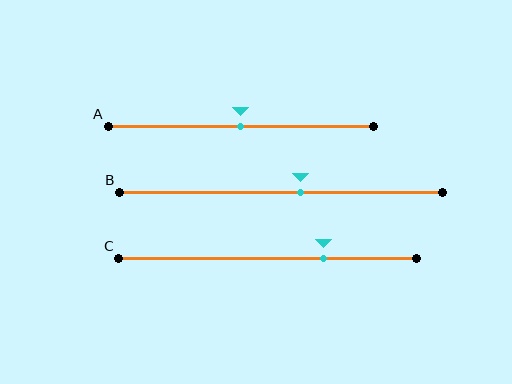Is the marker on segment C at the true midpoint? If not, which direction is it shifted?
No, the marker on segment C is shifted to the right by about 19% of the segment length.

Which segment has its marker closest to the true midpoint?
Segment A has its marker closest to the true midpoint.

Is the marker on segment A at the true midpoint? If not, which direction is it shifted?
Yes, the marker on segment A is at the true midpoint.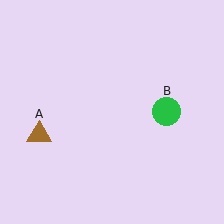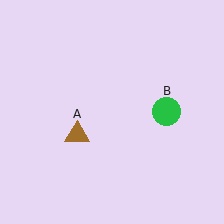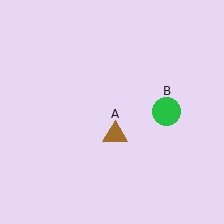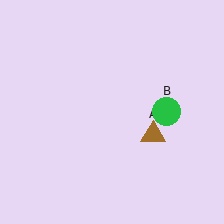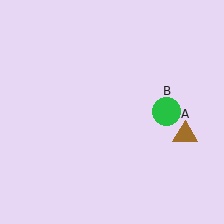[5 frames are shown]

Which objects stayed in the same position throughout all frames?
Green circle (object B) remained stationary.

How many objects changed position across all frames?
1 object changed position: brown triangle (object A).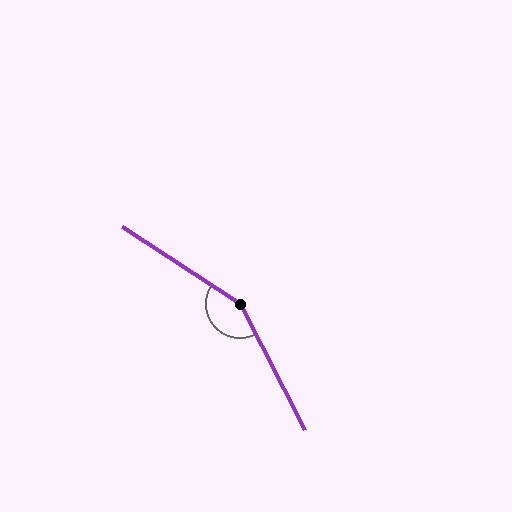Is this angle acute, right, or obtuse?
It is obtuse.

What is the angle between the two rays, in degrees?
Approximately 150 degrees.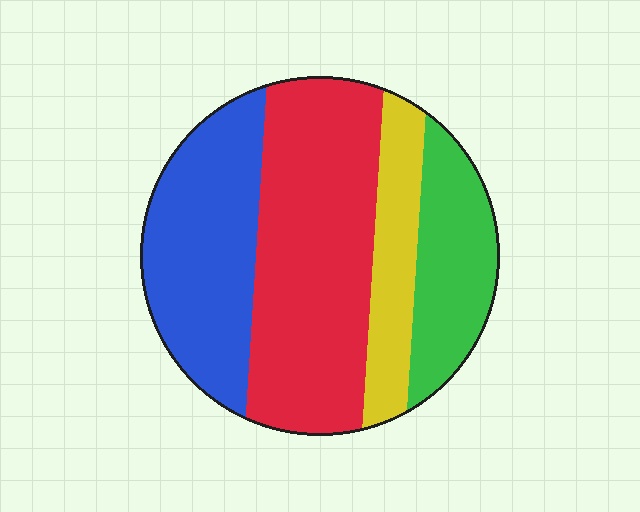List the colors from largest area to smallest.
From largest to smallest: red, blue, green, yellow.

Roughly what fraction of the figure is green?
Green takes up about one sixth (1/6) of the figure.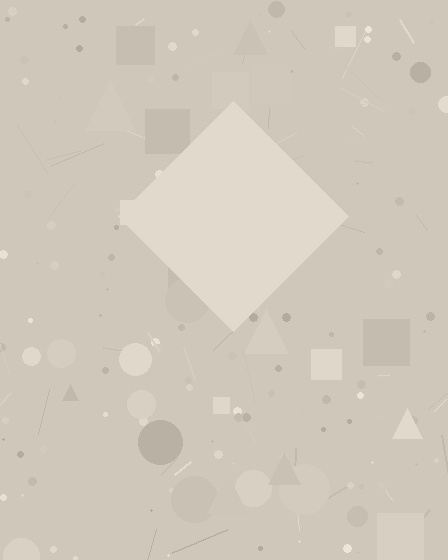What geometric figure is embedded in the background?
A diamond is embedded in the background.